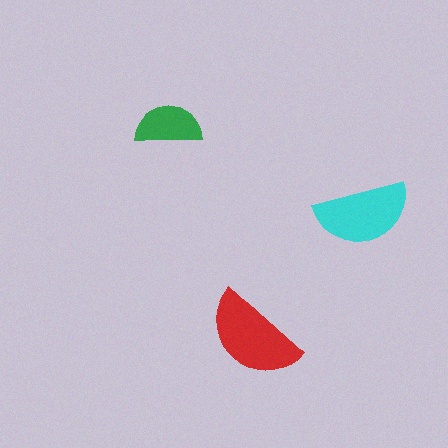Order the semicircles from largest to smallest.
the red one, the cyan one, the green one.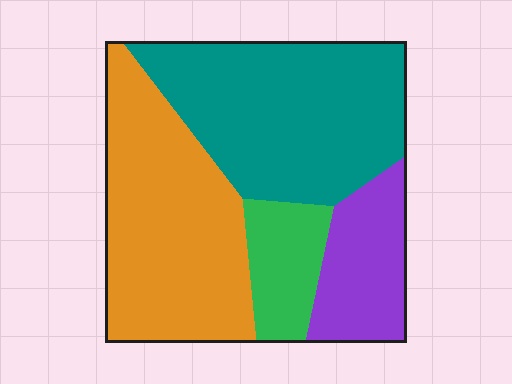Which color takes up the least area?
Green, at roughly 10%.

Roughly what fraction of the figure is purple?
Purple takes up less than a quarter of the figure.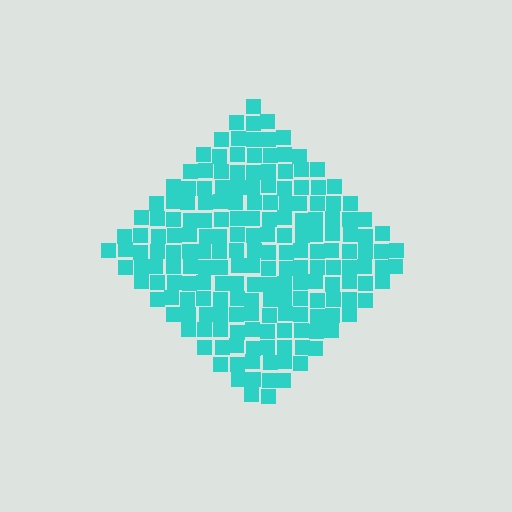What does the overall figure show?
The overall figure shows a diamond.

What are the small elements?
The small elements are squares.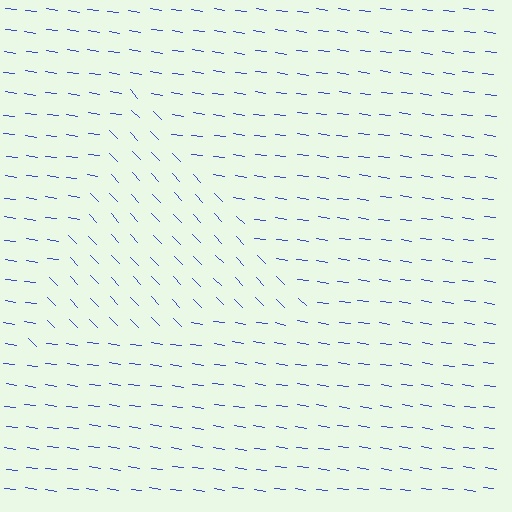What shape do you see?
I see a triangle.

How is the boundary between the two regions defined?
The boundary is defined purely by a change in line orientation (approximately 38 degrees difference). All lines are the same color and thickness.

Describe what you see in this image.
The image is filled with small blue line segments. A triangle region in the image has lines oriented differently from the surrounding lines, creating a visible texture boundary.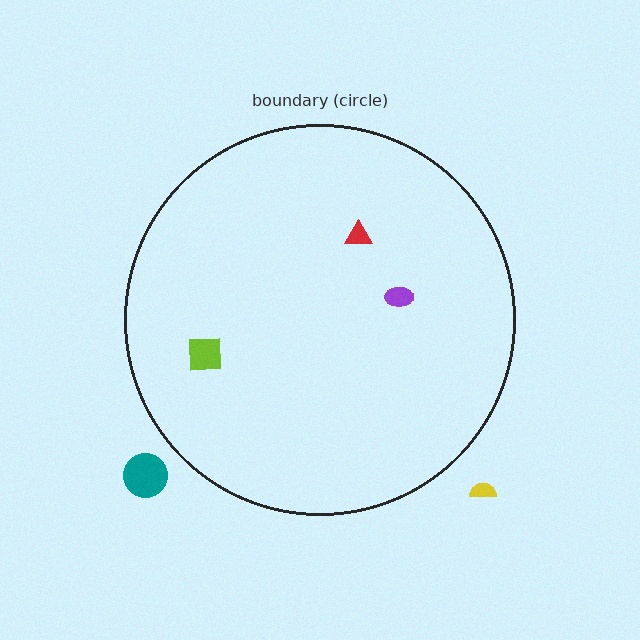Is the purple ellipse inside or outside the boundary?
Inside.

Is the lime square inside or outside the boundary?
Inside.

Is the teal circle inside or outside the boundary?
Outside.